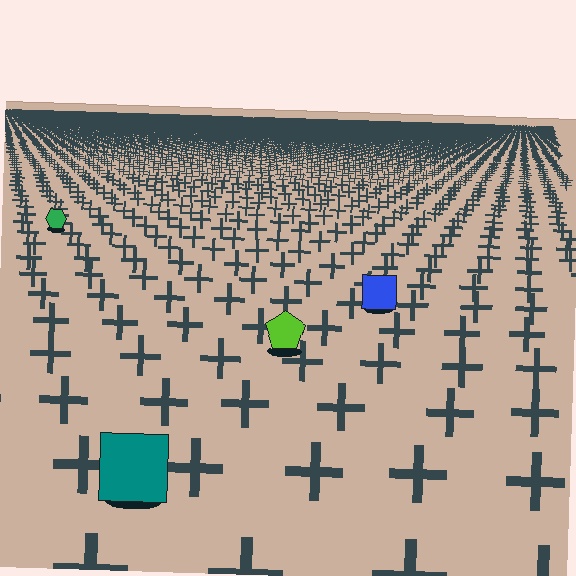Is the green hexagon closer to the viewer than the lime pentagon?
No. The lime pentagon is closer — you can tell from the texture gradient: the ground texture is coarser near it.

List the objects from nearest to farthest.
From nearest to farthest: the teal square, the lime pentagon, the blue square, the green hexagon.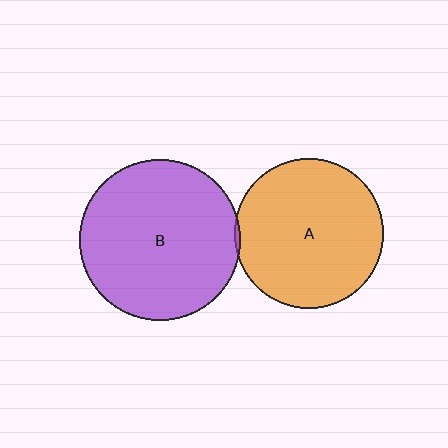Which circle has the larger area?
Circle B (purple).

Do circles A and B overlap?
Yes.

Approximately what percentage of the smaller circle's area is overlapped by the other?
Approximately 5%.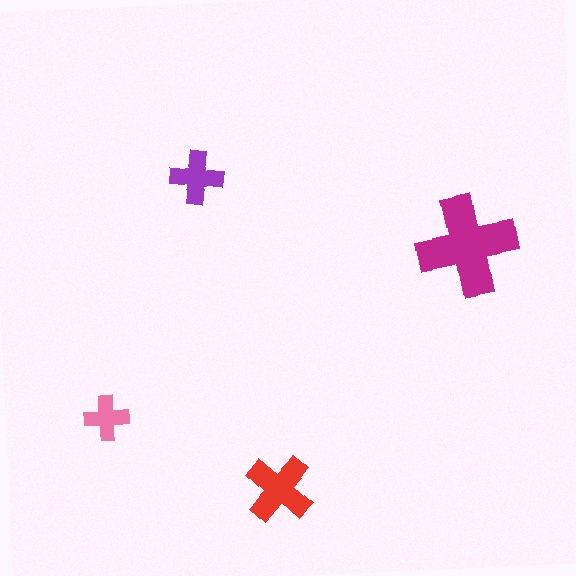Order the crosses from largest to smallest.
the magenta one, the red one, the purple one, the pink one.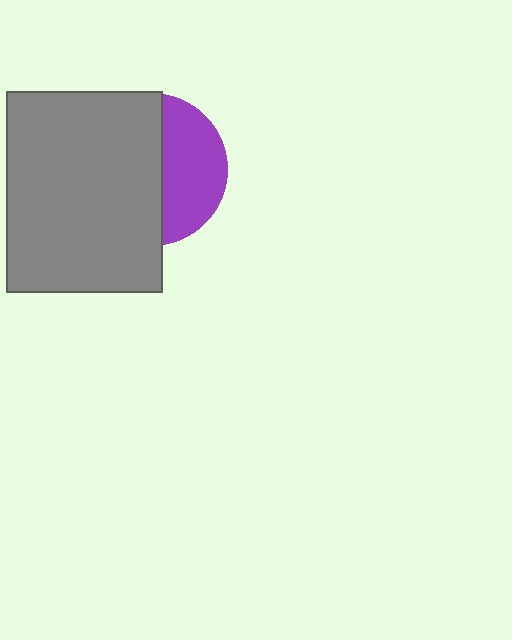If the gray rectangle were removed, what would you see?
You would see the complete purple circle.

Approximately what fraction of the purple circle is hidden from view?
Roughly 60% of the purple circle is hidden behind the gray rectangle.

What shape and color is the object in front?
The object in front is a gray rectangle.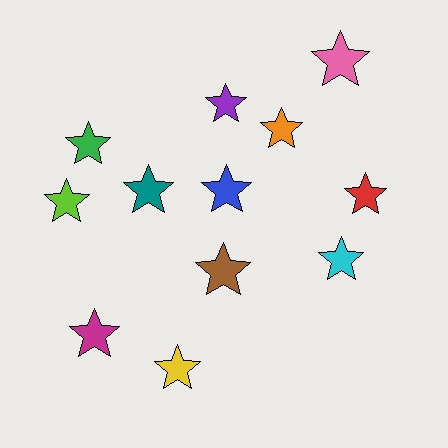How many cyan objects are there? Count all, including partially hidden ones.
There is 1 cyan object.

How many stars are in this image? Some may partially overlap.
There are 12 stars.